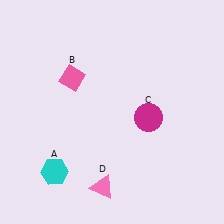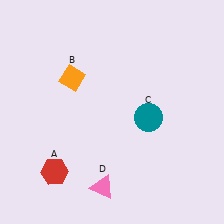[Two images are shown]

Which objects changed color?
A changed from cyan to red. B changed from pink to orange. C changed from magenta to teal.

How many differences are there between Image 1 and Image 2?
There are 3 differences between the two images.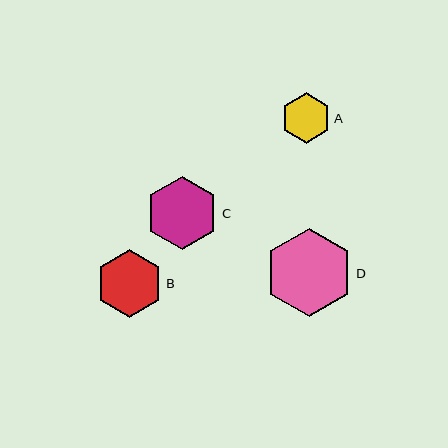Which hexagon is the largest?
Hexagon D is the largest with a size of approximately 88 pixels.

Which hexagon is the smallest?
Hexagon A is the smallest with a size of approximately 50 pixels.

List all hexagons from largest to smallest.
From largest to smallest: D, C, B, A.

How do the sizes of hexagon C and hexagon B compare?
Hexagon C and hexagon B are approximately the same size.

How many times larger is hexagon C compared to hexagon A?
Hexagon C is approximately 1.5 times the size of hexagon A.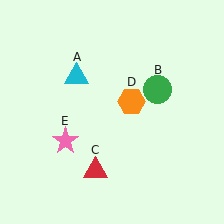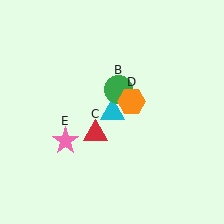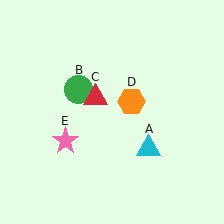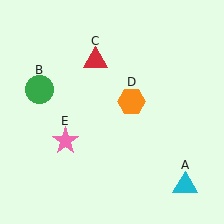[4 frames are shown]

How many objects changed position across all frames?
3 objects changed position: cyan triangle (object A), green circle (object B), red triangle (object C).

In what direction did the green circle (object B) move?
The green circle (object B) moved left.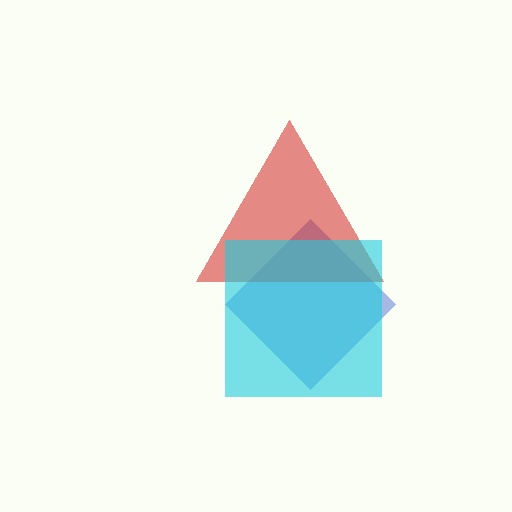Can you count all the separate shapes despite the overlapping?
Yes, there are 3 separate shapes.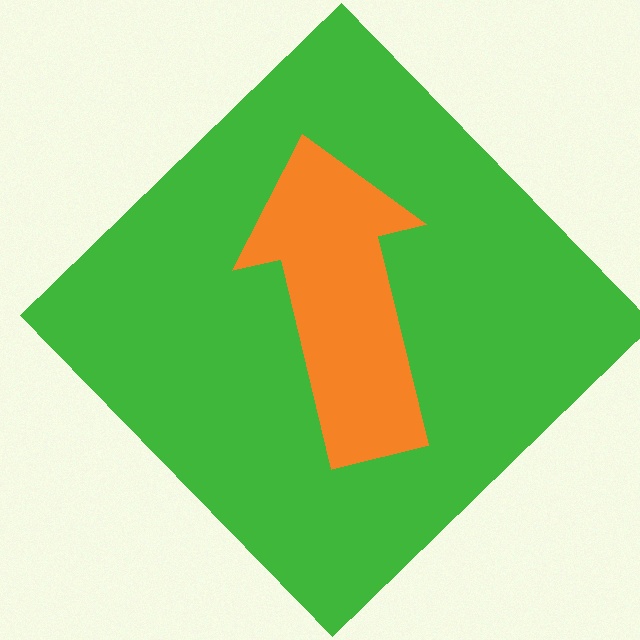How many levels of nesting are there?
2.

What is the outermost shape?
The green diamond.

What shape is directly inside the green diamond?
The orange arrow.